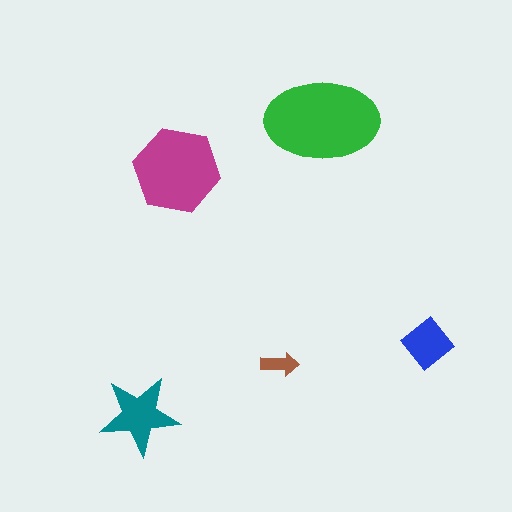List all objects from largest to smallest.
The green ellipse, the magenta hexagon, the teal star, the blue diamond, the brown arrow.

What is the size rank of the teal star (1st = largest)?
3rd.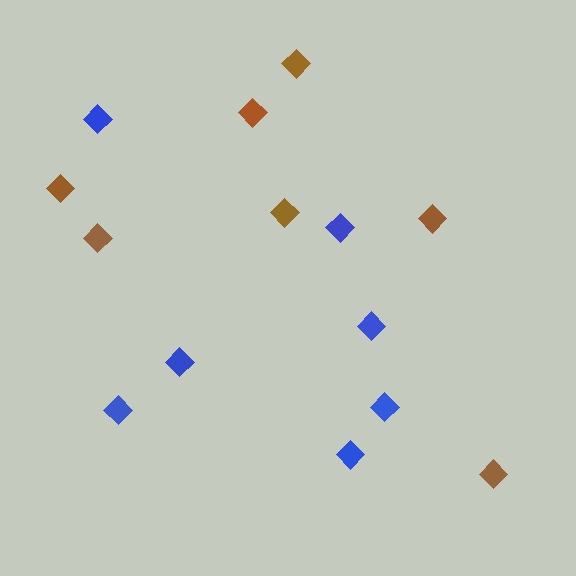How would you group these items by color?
There are 2 groups: one group of blue diamonds (7) and one group of brown diamonds (7).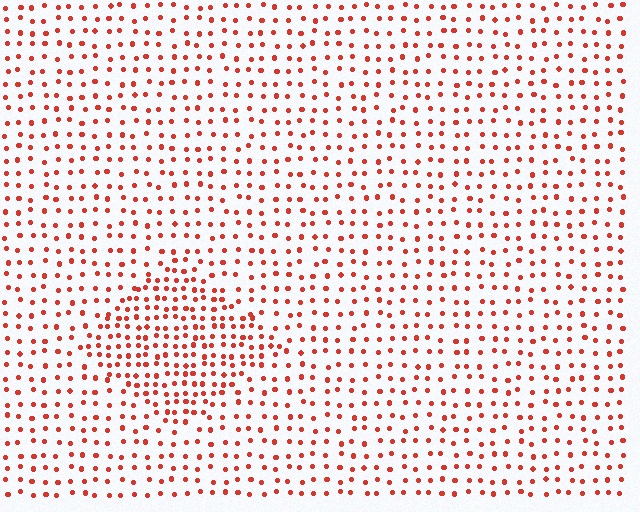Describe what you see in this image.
The image contains small red elements arranged at two different densities. A diamond-shaped region is visible where the elements are more densely packed than the surrounding area.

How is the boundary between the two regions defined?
The boundary is defined by a change in element density (approximately 1.8x ratio). All elements are the same color, size, and shape.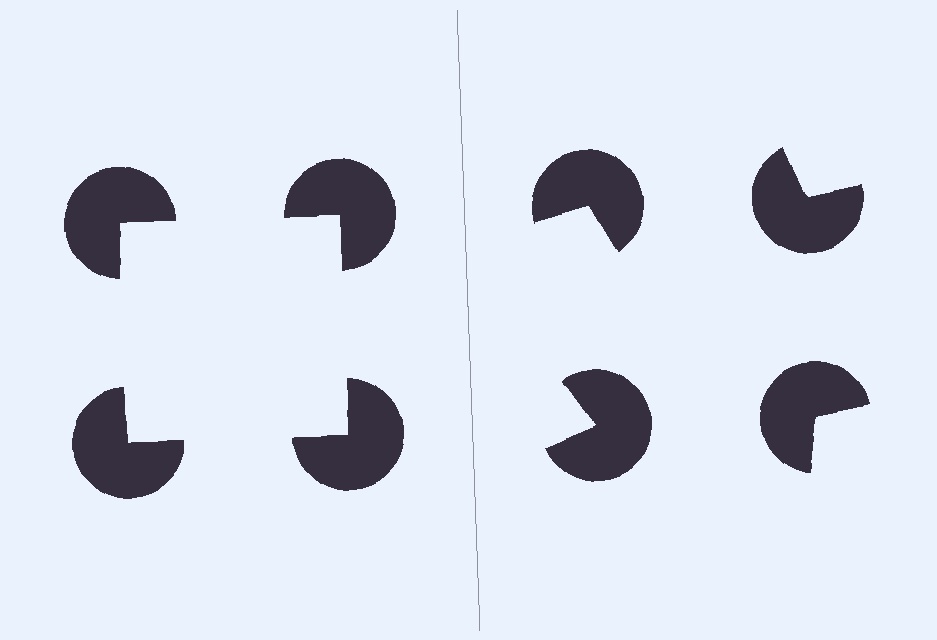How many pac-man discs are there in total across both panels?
8 — 4 on each side.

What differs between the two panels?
The pac-man discs are positioned identically on both sides; only the wedge orientations differ. On the left they align to a square; on the right they are misaligned.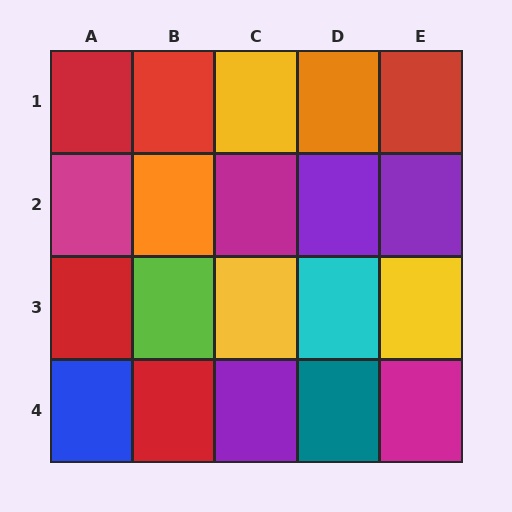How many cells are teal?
1 cell is teal.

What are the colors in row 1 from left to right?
Red, red, yellow, orange, red.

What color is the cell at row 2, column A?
Magenta.